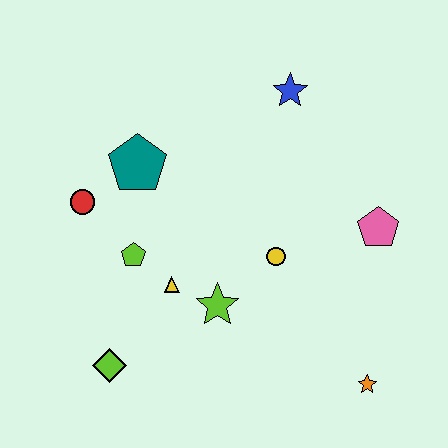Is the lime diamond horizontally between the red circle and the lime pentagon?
Yes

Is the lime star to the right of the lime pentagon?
Yes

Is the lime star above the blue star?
No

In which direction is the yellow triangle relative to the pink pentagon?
The yellow triangle is to the left of the pink pentagon.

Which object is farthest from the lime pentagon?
The orange star is farthest from the lime pentagon.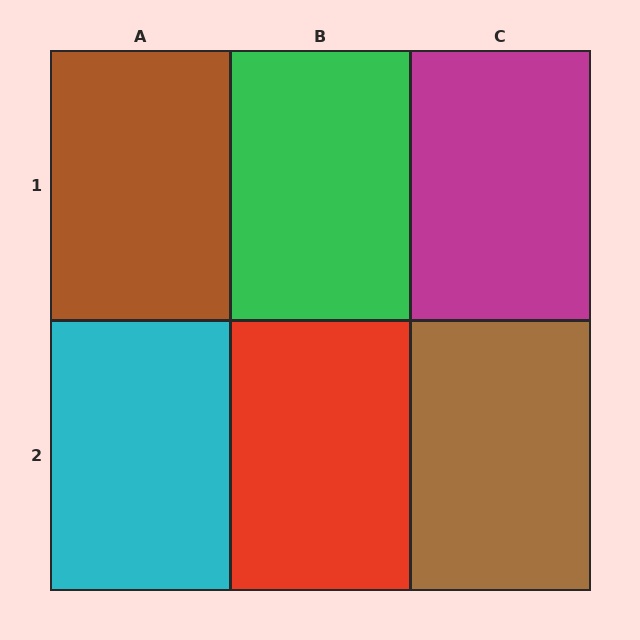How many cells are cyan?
1 cell is cyan.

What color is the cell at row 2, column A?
Cyan.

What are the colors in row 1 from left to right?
Brown, green, magenta.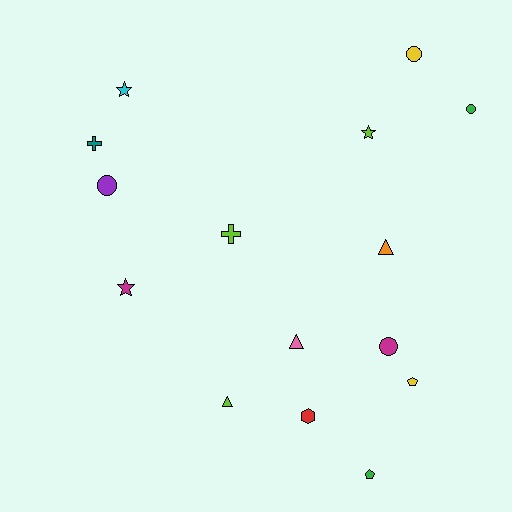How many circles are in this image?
There are 4 circles.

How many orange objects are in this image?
There is 1 orange object.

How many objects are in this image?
There are 15 objects.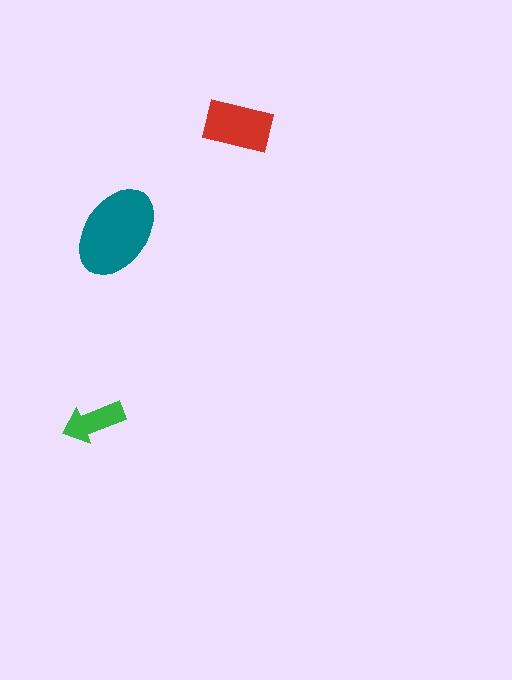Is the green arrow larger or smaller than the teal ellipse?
Smaller.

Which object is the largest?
The teal ellipse.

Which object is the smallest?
The green arrow.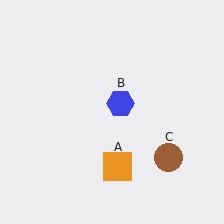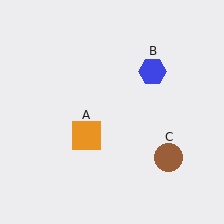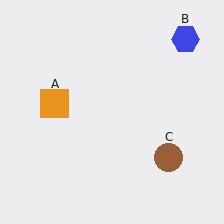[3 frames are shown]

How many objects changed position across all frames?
2 objects changed position: orange square (object A), blue hexagon (object B).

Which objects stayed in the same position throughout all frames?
Brown circle (object C) remained stationary.